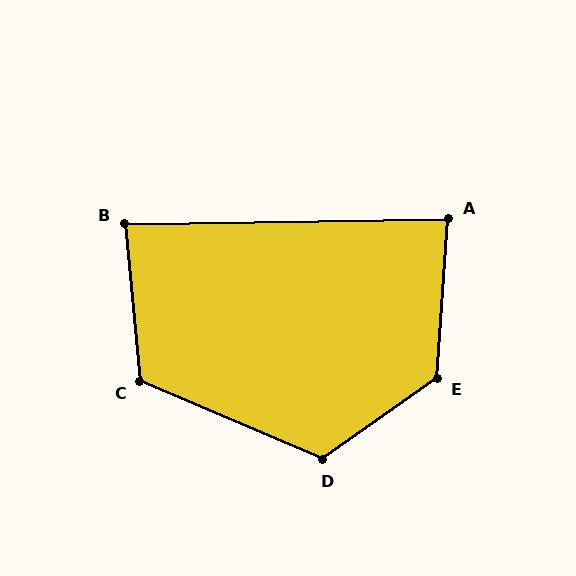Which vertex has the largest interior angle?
E, at approximately 129 degrees.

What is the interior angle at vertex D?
Approximately 122 degrees (obtuse).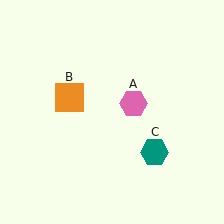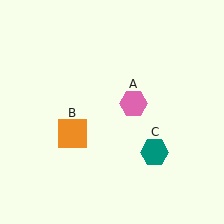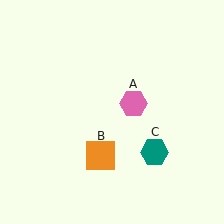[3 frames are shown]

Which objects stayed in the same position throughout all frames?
Pink hexagon (object A) and teal hexagon (object C) remained stationary.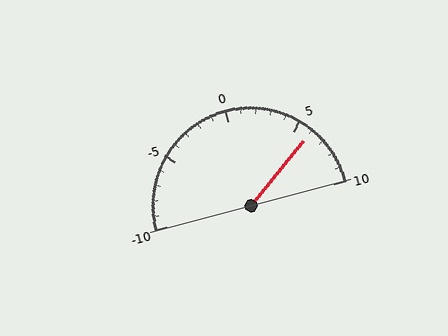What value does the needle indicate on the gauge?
The needle indicates approximately 6.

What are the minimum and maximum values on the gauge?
The gauge ranges from -10 to 10.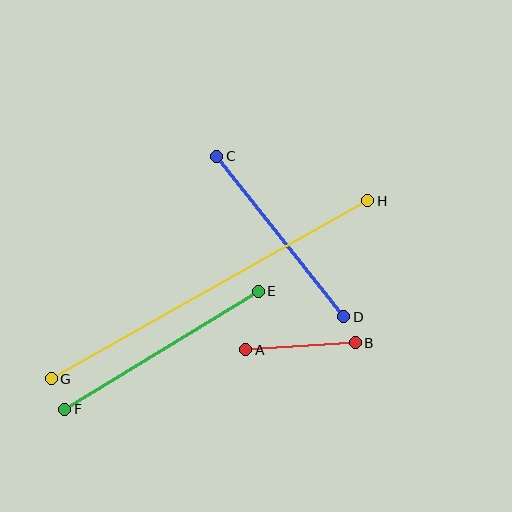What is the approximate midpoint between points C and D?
The midpoint is at approximately (280, 237) pixels.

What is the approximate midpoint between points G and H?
The midpoint is at approximately (209, 290) pixels.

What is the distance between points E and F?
The distance is approximately 227 pixels.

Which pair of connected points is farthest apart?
Points G and H are farthest apart.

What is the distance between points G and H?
The distance is approximately 363 pixels.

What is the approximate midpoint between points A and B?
The midpoint is at approximately (300, 346) pixels.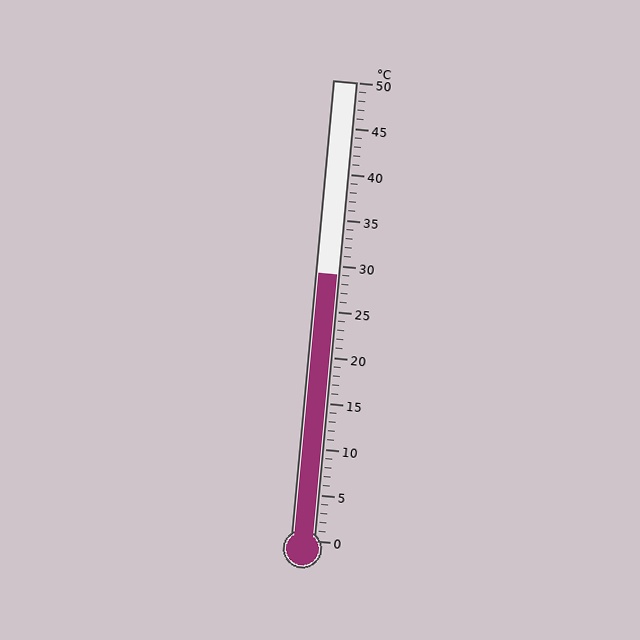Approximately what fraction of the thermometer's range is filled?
The thermometer is filled to approximately 60% of its range.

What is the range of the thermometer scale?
The thermometer scale ranges from 0°C to 50°C.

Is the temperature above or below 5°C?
The temperature is above 5°C.